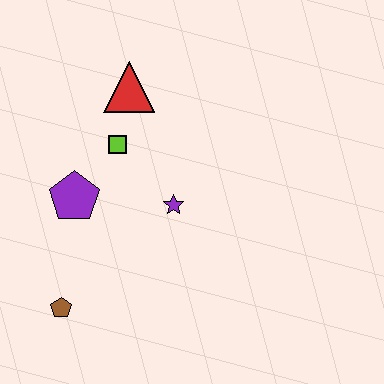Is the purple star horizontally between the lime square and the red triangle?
No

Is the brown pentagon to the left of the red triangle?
Yes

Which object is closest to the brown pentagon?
The purple pentagon is closest to the brown pentagon.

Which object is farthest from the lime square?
The brown pentagon is farthest from the lime square.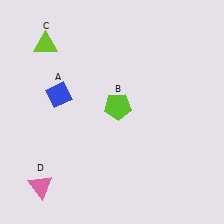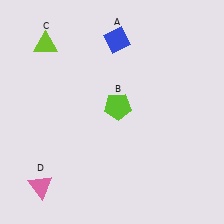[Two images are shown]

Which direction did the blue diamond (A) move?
The blue diamond (A) moved right.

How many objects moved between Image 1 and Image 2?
1 object moved between the two images.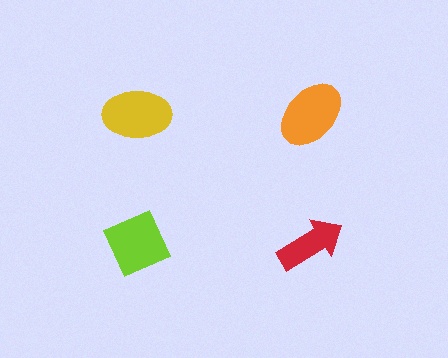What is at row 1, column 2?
An orange ellipse.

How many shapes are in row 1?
2 shapes.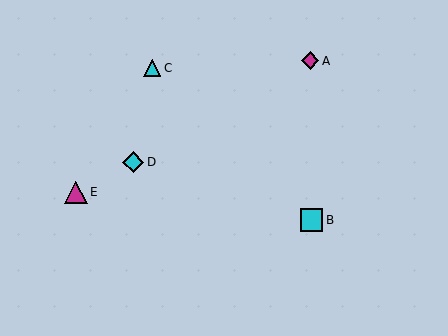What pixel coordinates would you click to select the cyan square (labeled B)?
Click at (312, 220) to select the cyan square B.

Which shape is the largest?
The magenta triangle (labeled E) is the largest.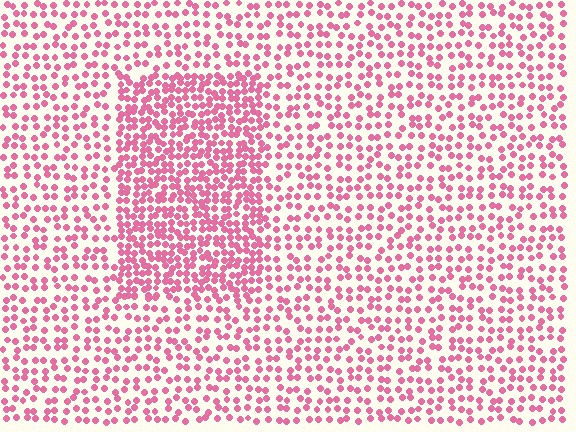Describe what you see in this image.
The image contains small pink elements arranged at two different densities. A rectangle-shaped region is visible where the elements are more densely packed than the surrounding area.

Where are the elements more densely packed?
The elements are more densely packed inside the rectangle boundary.